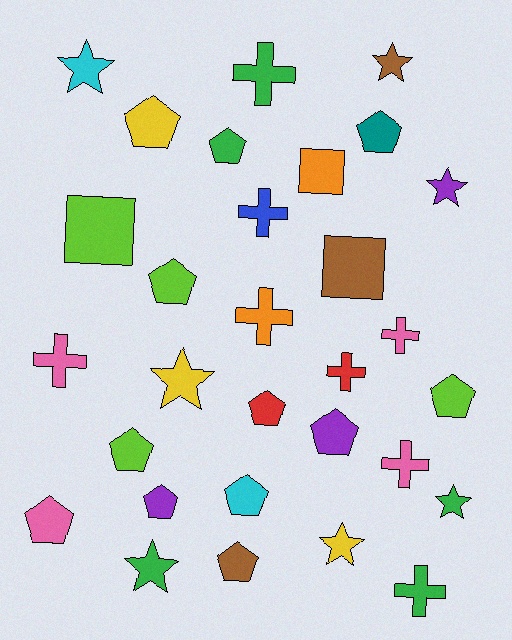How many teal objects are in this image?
There is 1 teal object.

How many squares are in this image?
There are 3 squares.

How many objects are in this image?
There are 30 objects.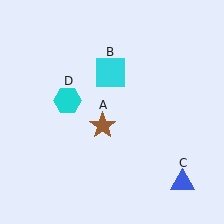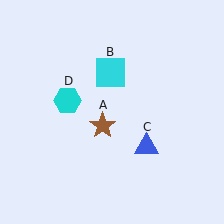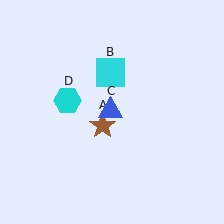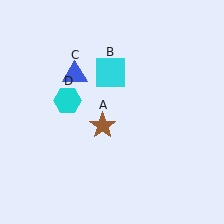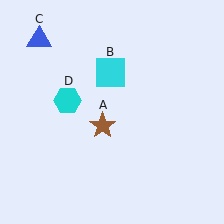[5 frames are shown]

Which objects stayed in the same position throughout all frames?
Brown star (object A) and cyan square (object B) and cyan hexagon (object D) remained stationary.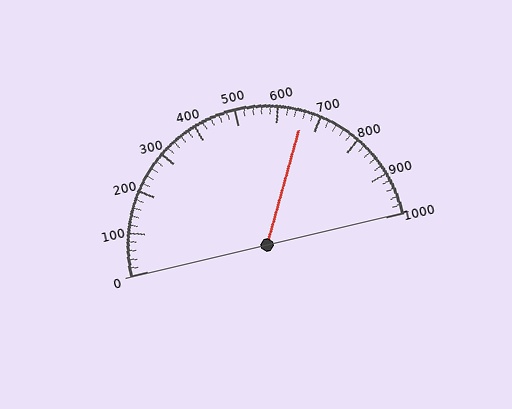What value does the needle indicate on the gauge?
The needle indicates approximately 660.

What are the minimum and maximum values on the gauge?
The gauge ranges from 0 to 1000.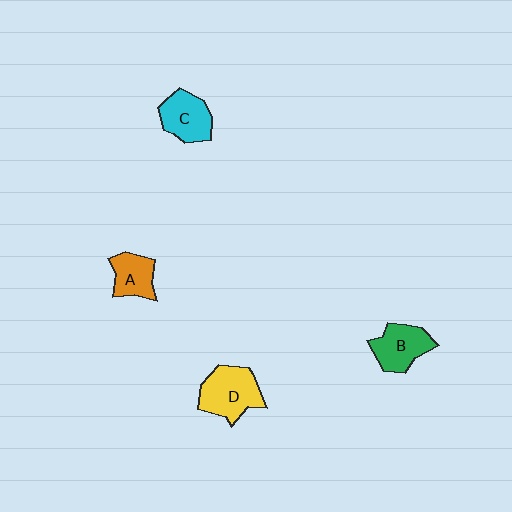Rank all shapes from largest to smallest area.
From largest to smallest: D (yellow), B (green), C (cyan), A (orange).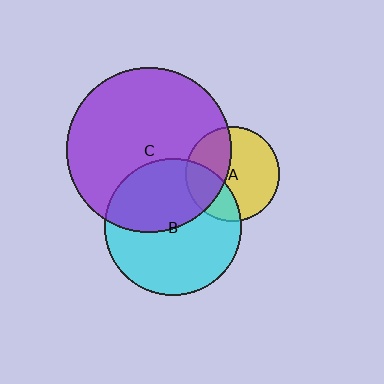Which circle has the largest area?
Circle C (purple).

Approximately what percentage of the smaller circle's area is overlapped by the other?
Approximately 45%.